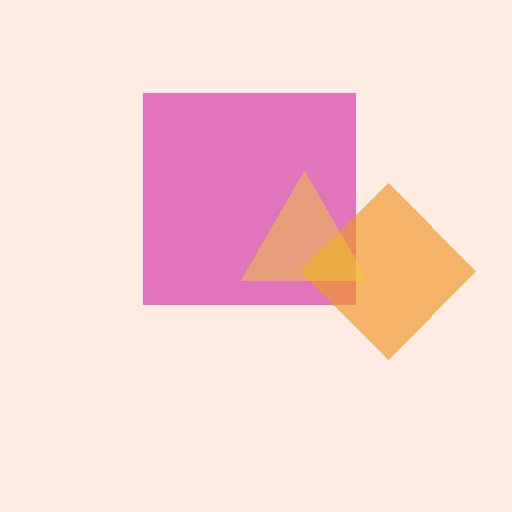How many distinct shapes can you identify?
There are 3 distinct shapes: a magenta square, an orange diamond, a yellow triangle.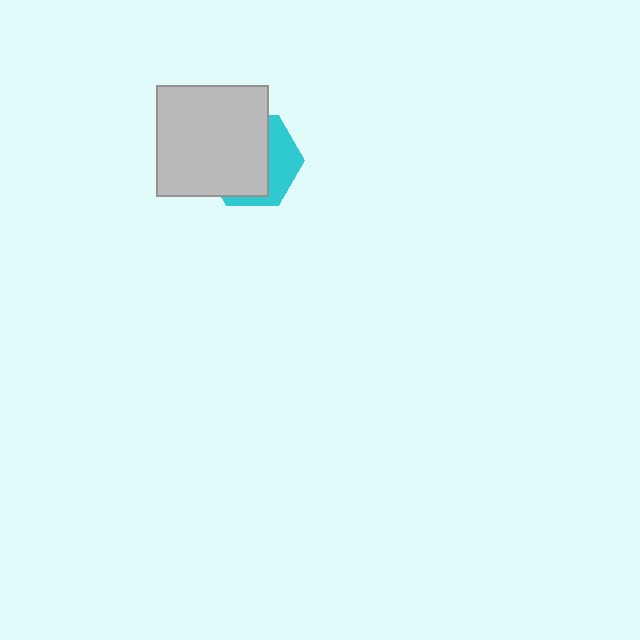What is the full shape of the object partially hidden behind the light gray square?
The partially hidden object is a cyan hexagon.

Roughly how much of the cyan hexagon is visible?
A small part of it is visible (roughly 34%).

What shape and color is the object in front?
The object in front is a light gray square.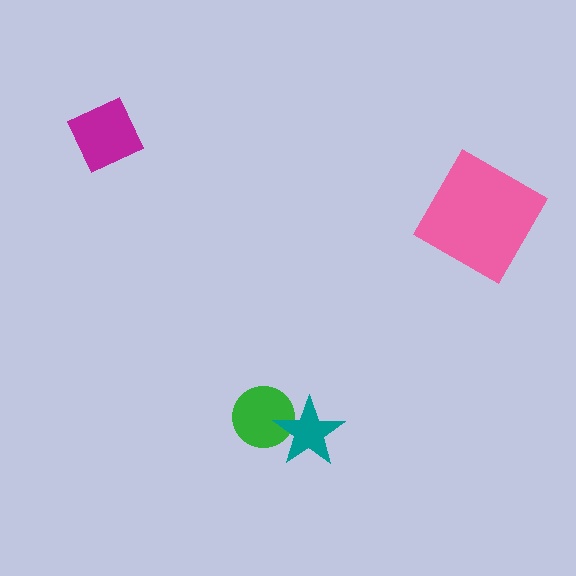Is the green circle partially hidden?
Yes, it is partially covered by another shape.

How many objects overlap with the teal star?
1 object overlaps with the teal star.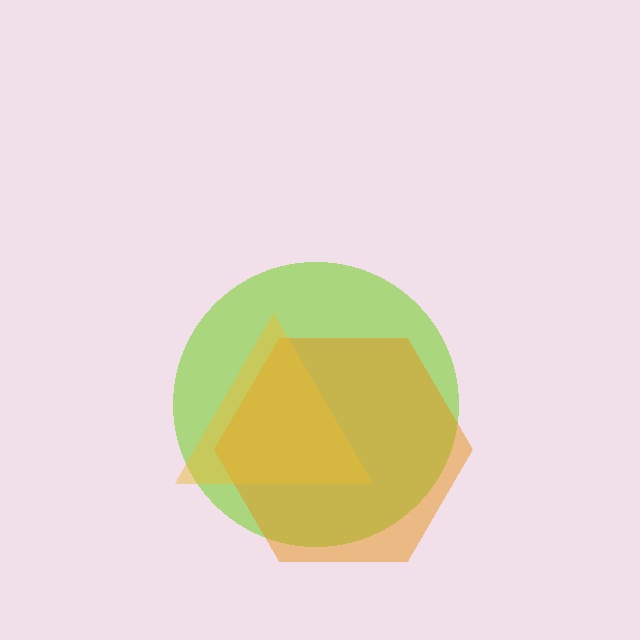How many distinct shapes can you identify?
There are 3 distinct shapes: a lime circle, an orange hexagon, a yellow triangle.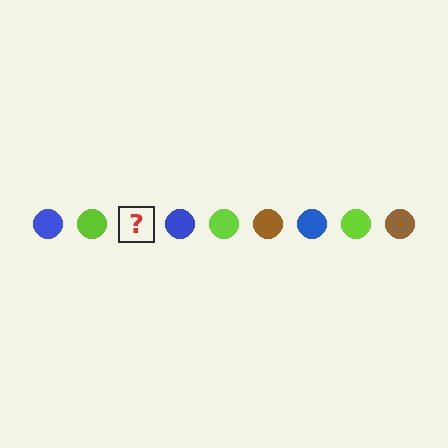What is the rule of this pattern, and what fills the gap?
The rule is that the pattern cycles through blue, lime, brown circles. The gap should be filled with a brown circle.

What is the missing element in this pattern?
The missing element is a brown circle.